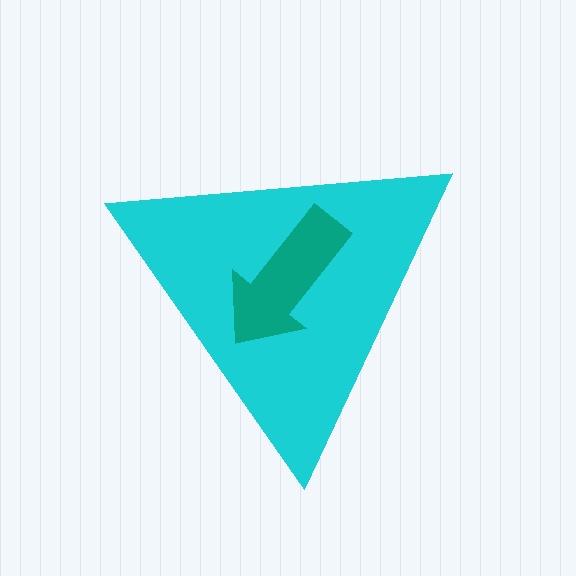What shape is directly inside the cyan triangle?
The teal arrow.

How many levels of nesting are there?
2.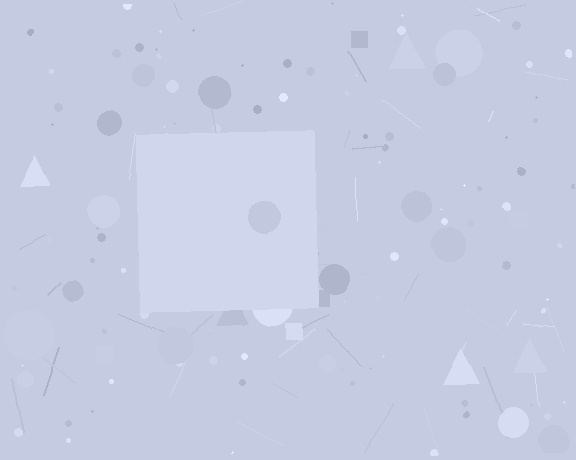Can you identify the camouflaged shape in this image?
The camouflaged shape is a square.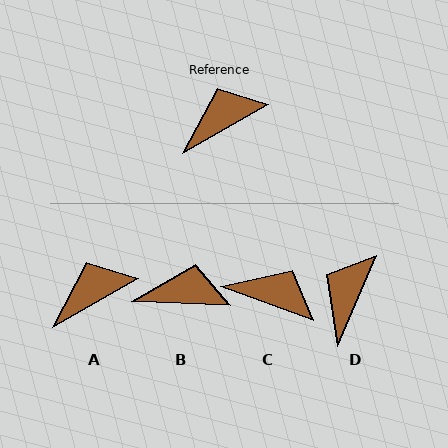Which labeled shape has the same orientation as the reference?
A.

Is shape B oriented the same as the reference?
No, it is off by about 32 degrees.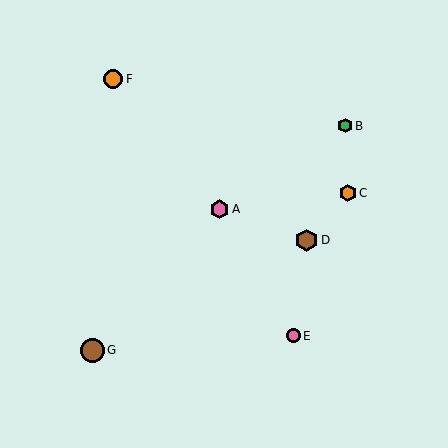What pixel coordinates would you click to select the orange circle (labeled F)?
Click at (113, 79) to select the orange circle F.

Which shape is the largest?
The brown circle (labeled G) is the largest.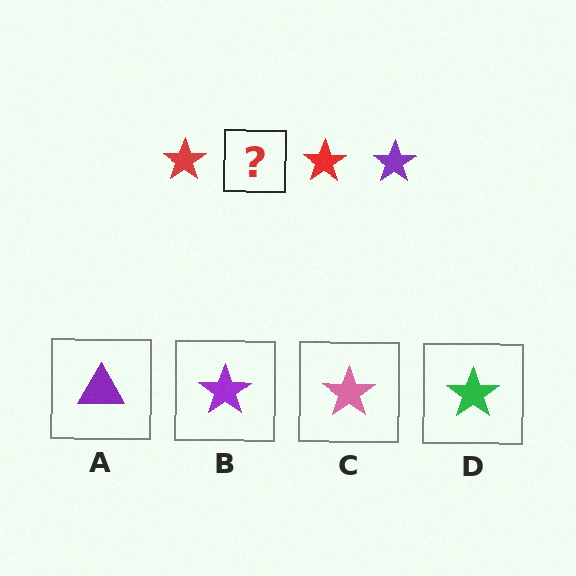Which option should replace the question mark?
Option B.